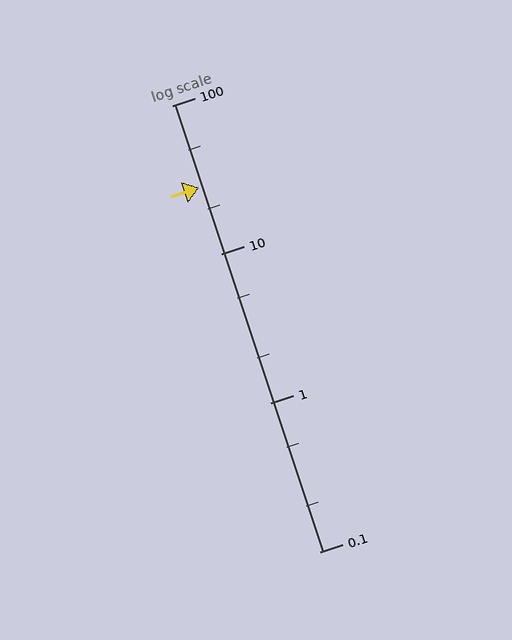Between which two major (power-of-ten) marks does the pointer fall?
The pointer is between 10 and 100.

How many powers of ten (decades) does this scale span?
The scale spans 3 decades, from 0.1 to 100.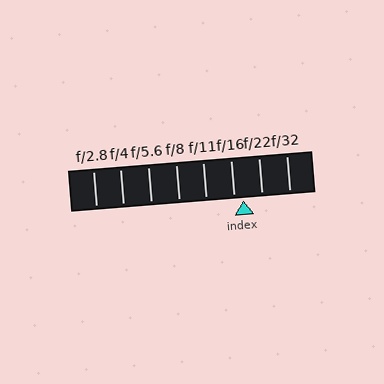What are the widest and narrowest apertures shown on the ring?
The widest aperture shown is f/2.8 and the narrowest is f/32.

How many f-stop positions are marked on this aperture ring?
There are 8 f-stop positions marked.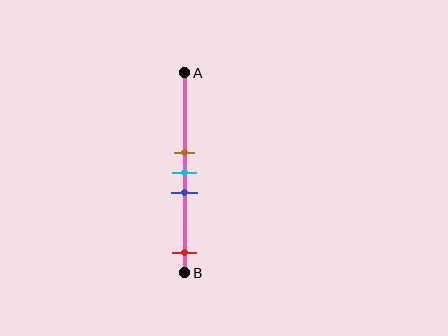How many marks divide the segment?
There are 4 marks dividing the segment.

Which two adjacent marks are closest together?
The brown and cyan marks are the closest adjacent pair.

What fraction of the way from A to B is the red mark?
The red mark is approximately 90% (0.9) of the way from A to B.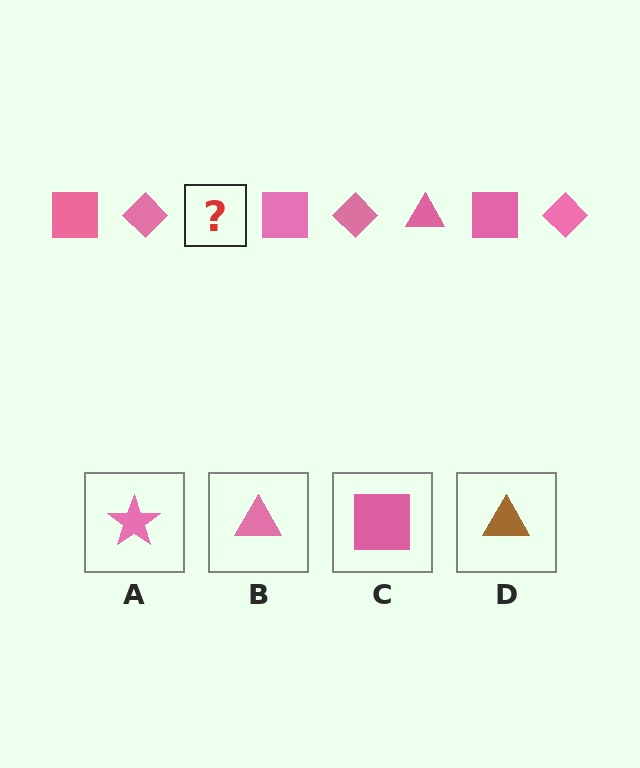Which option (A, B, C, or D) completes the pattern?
B.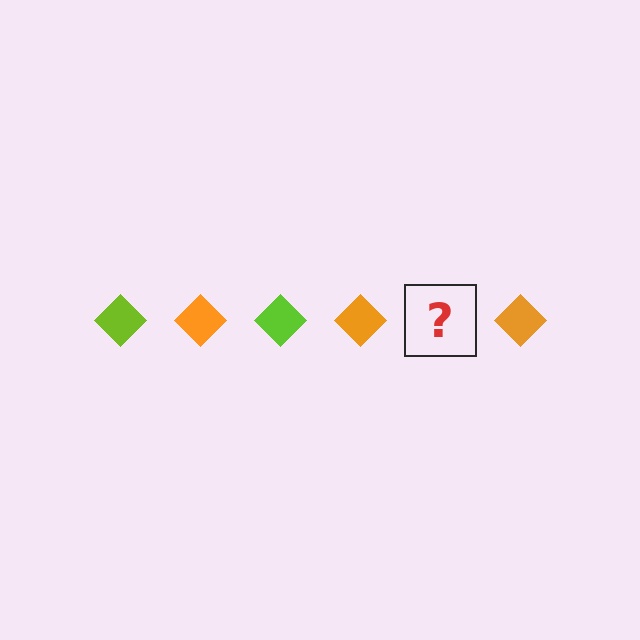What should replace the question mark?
The question mark should be replaced with a lime diamond.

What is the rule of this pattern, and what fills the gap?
The rule is that the pattern cycles through lime, orange diamonds. The gap should be filled with a lime diamond.